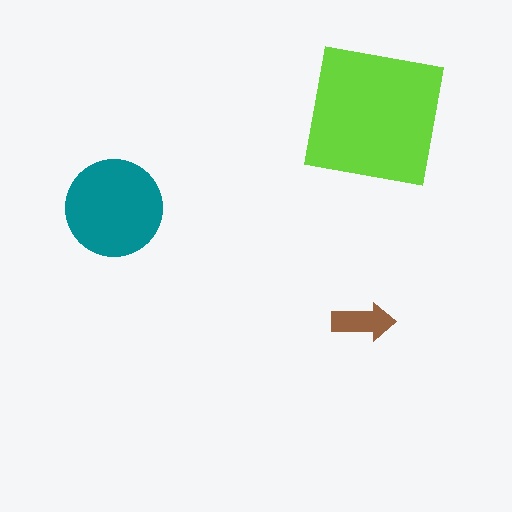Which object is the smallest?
The brown arrow.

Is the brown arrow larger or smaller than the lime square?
Smaller.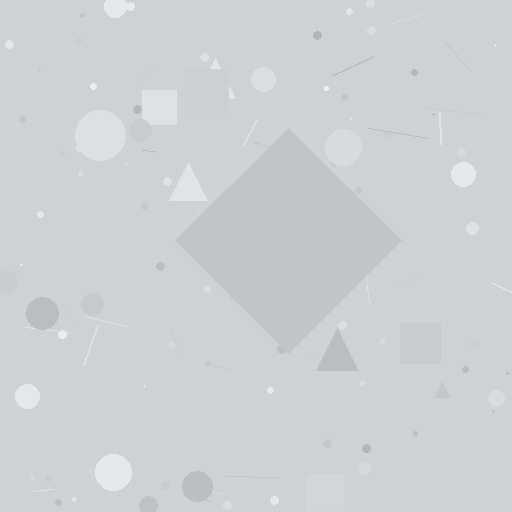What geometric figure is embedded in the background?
A diamond is embedded in the background.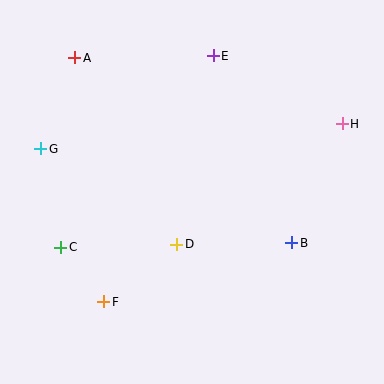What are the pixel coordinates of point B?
Point B is at (292, 243).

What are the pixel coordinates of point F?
Point F is at (104, 302).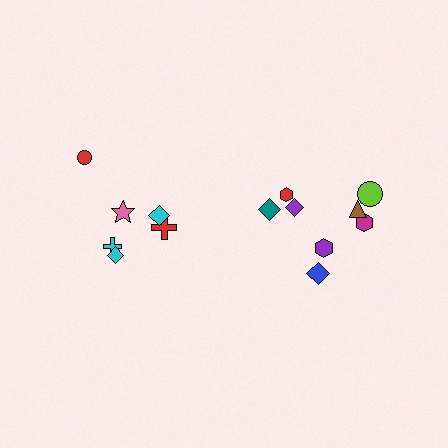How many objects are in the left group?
There are 6 objects.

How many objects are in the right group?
There are 8 objects.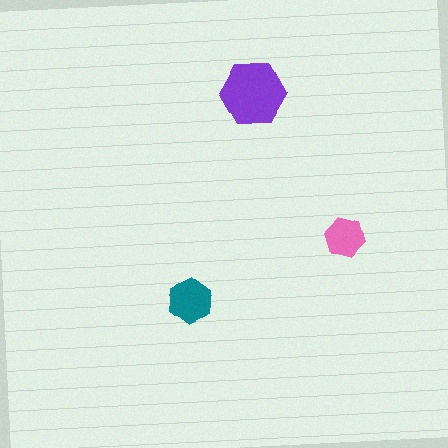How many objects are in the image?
There are 3 objects in the image.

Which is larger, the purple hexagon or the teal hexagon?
The purple one.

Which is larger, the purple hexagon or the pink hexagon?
The purple one.